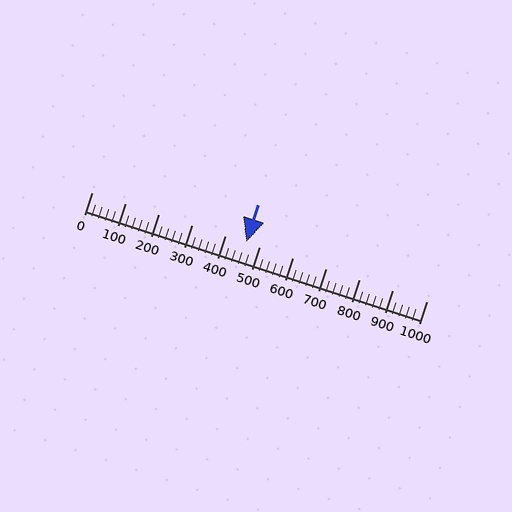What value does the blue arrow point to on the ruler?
The blue arrow points to approximately 461.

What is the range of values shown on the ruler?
The ruler shows values from 0 to 1000.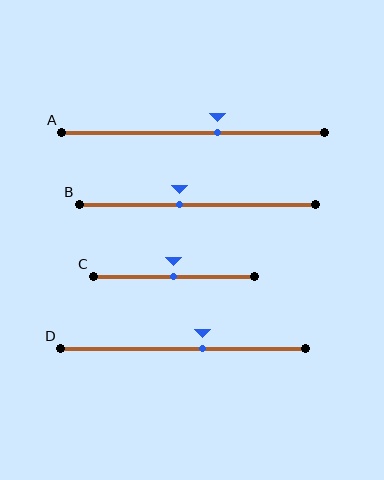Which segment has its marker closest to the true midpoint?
Segment C has its marker closest to the true midpoint.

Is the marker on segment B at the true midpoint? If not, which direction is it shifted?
No, the marker on segment B is shifted to the left by about 8% of the segment length.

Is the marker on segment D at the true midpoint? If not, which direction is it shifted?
No, the marker on segment D is shifted to the right by about 8% of the segment length.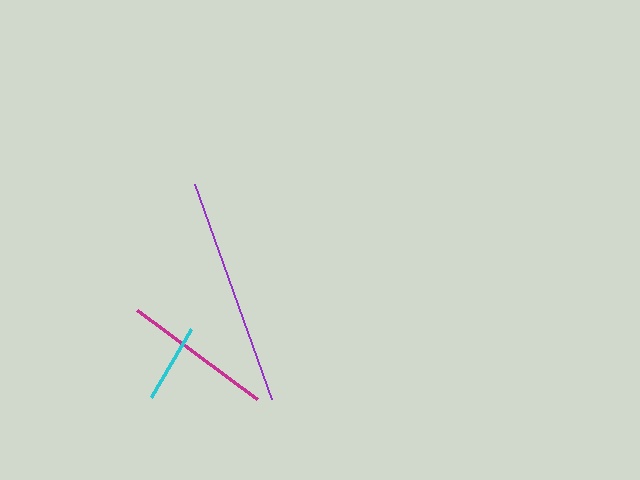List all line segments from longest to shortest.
From longest to shortest: purple, magenta, cyan.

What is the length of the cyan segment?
The cyan segment is approximately 80 pixels long.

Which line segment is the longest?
The purple line is the longest at approximately 229 pixels.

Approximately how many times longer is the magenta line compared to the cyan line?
The magenta line is approximately 1.9 times the length of the cyan line.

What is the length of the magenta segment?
The magenta segment is approximately 149 pixels long.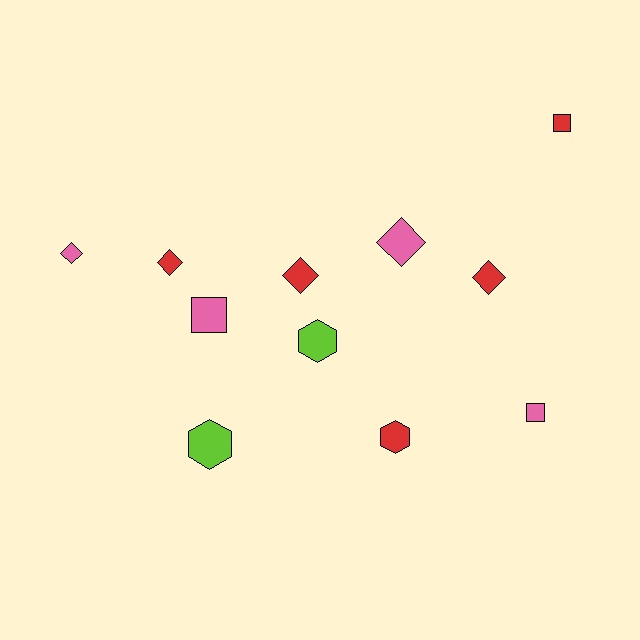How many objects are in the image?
There are 11 objects.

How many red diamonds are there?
There are 3 red diamonds.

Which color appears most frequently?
Red, with 5 objects.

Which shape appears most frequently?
Diamond, with 5 objects.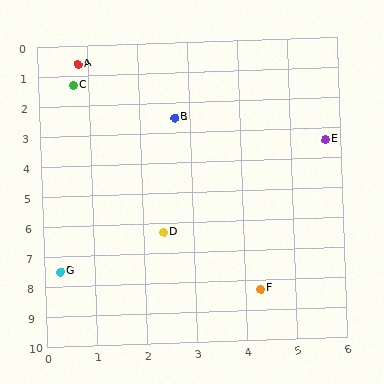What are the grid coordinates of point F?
Point F is at approximately (4.3, 8.3).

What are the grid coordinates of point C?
Point C is at approximately (0.7, 1.3).